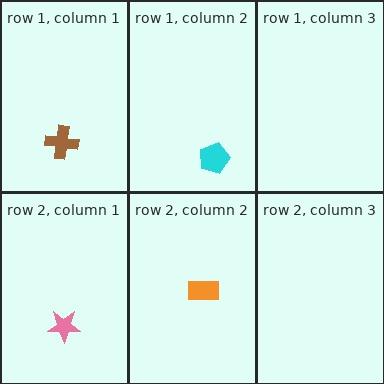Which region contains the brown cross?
The row 1, column 1 region.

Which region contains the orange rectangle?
The row 2, column 2 region.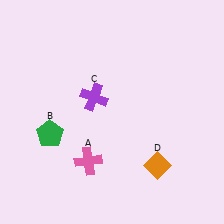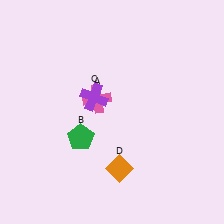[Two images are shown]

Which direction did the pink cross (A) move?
The pink cross (A) moved up.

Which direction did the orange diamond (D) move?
The orange diamond (D) moved left.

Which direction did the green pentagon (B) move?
The green pentagon (B) moved right.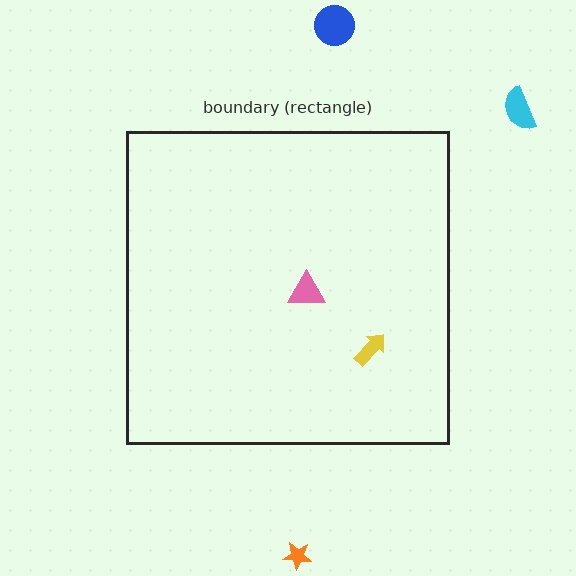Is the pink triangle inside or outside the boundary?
Inside.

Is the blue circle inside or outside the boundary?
Outside.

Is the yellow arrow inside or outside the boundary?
Inside.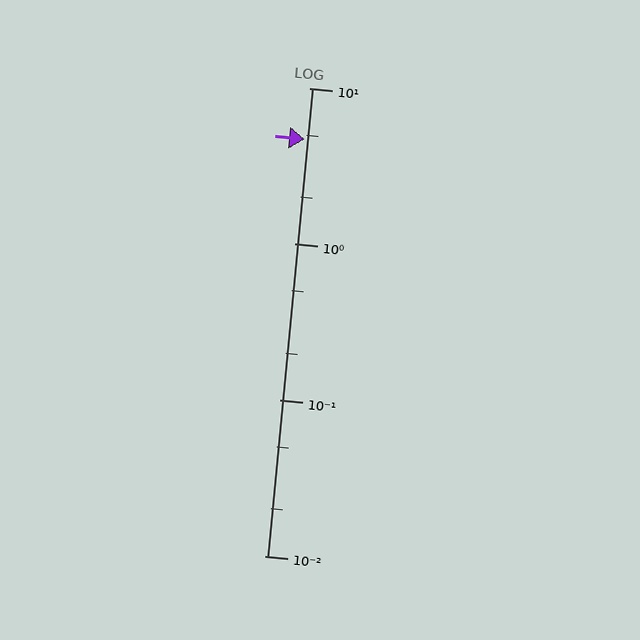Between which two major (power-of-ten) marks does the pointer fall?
The pointer is between 1 and 10.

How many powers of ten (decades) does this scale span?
The scale spans 3 decades, from 0.01 to 10.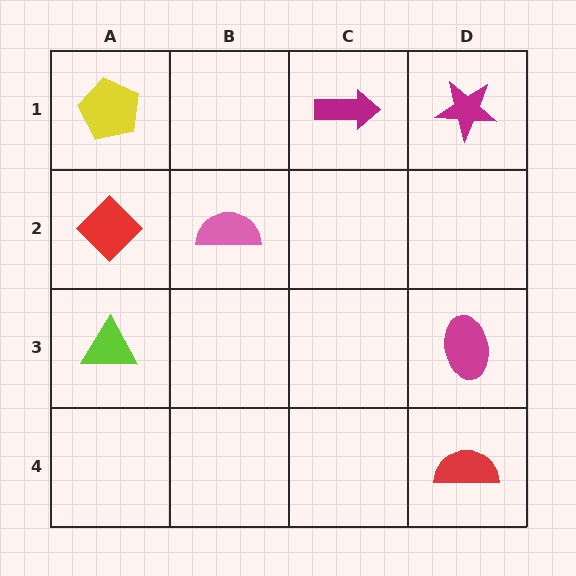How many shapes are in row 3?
2 shapes.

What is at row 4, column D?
A red semicircle.